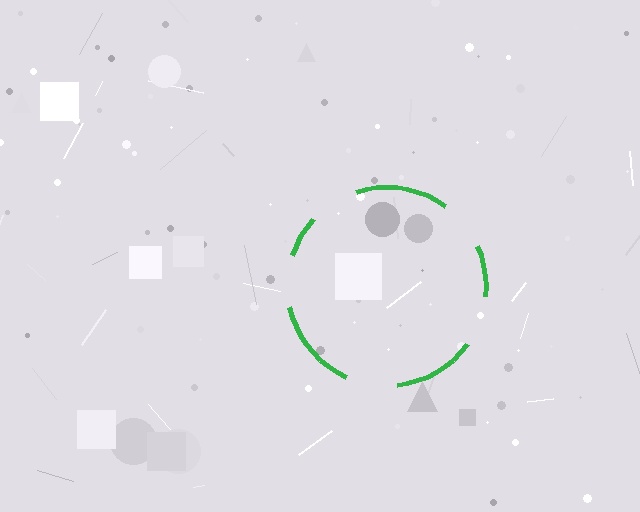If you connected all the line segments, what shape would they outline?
They would outline a circle.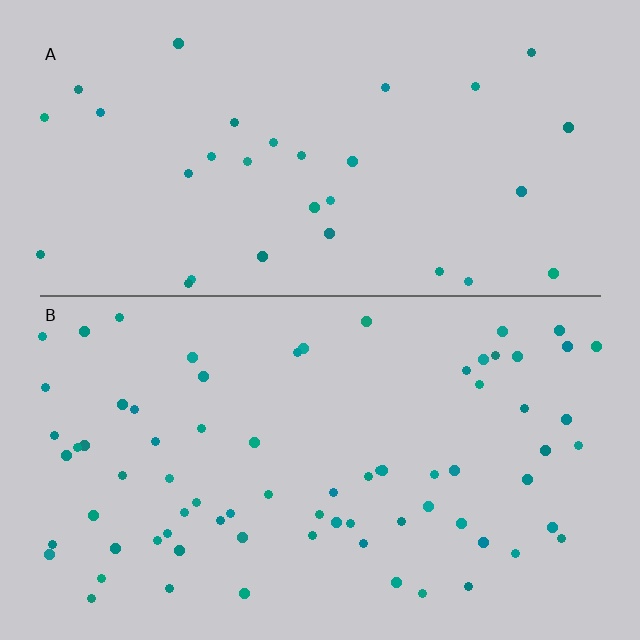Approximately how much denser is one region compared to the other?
Approximately 2.3× — region B over region A.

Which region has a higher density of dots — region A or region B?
B (the bottom).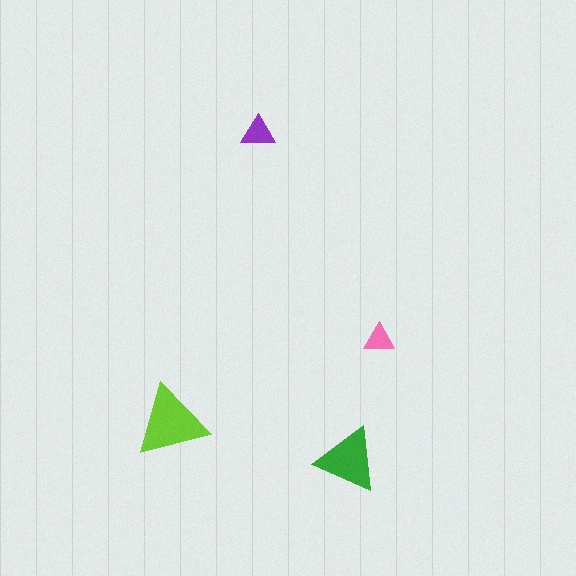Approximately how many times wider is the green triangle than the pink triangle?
About 2 times wider.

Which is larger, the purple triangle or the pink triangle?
The purple one.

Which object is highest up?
The purple triangle is topmost.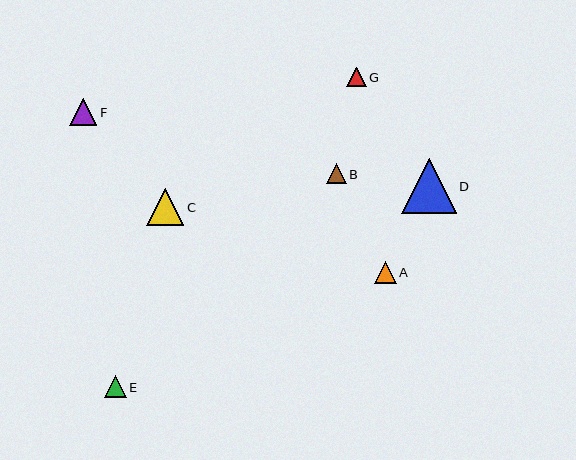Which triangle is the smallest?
Triangle G is the smallest with a size of approximately 19 pixels.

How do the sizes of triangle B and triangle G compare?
Triangle B and triangle G are approximately the same size.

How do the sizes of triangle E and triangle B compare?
Triangle E and triangle B are approximately the same size.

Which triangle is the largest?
Triangle D is the largest with a size of approximately 54 pixels.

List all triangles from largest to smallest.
From largest to smallest: D, C, F, A, E, B, G.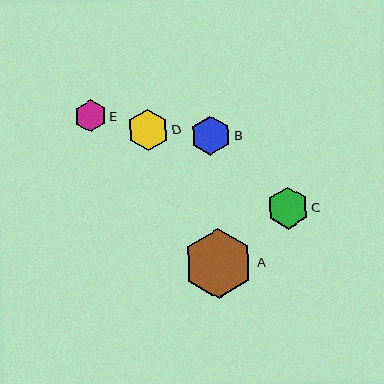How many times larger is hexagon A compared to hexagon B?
Hexagon A is approximately 1.8 times the size of hexagon B.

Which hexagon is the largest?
Hexagon A is the largest with a size of approximately 70 pixels.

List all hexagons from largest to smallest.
From largest to smallest: A, C, D, B, E.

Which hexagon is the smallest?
Hexagon E is the smallest with a size of approximately 32 pixels.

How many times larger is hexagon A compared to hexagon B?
Hexagon A is approximately 1.8 times the size of hexagon B.